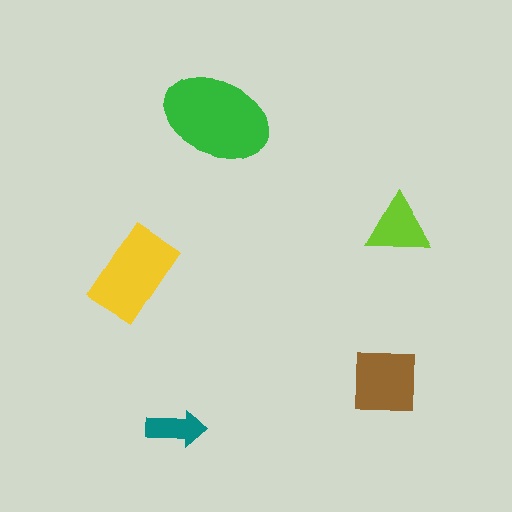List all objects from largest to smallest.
The green ellipse, the yellow rectangle, the brown square, the lime triangle, the teal arrow.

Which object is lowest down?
The teal arrow is bottommost.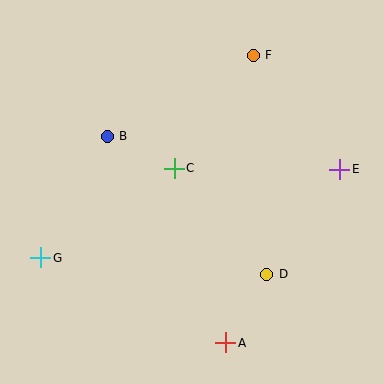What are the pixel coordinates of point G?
Point G is at (41, 258).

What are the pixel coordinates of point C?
Point C is at (174, 168).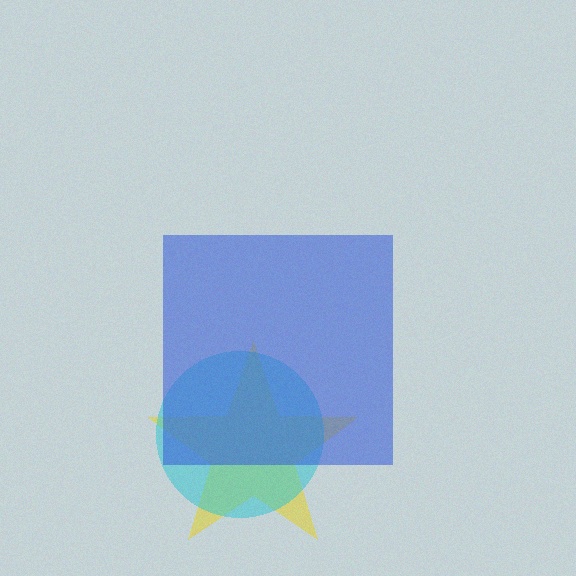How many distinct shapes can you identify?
There are 3 distinct shapes: a yellow star, a cyan circle, a blue square.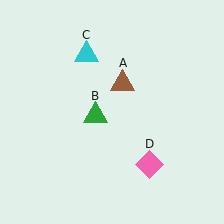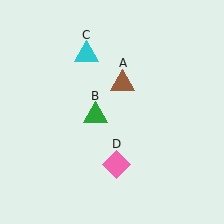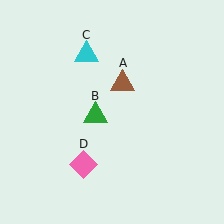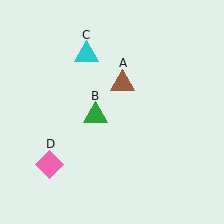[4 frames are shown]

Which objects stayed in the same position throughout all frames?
Brown triangle (object A) and green triangle (object B) and cyan triangle (object C) remained stationary.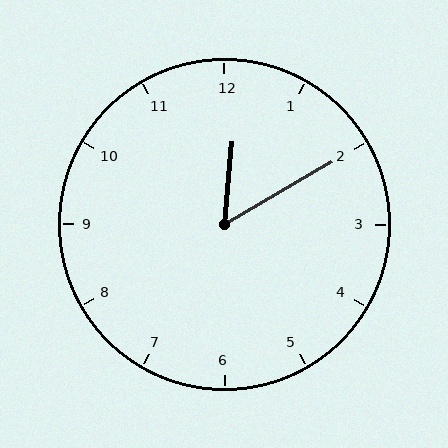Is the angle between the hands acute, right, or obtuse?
It is acute.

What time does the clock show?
12:10.